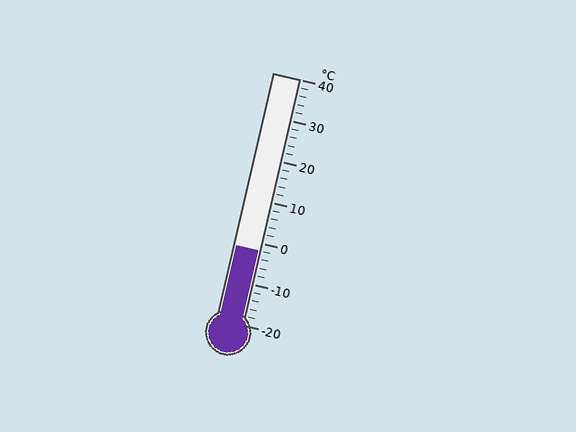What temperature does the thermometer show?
The thermometer shows approximately -2°C.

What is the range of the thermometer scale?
The thermometer scale ranges from -20°C to 40°C.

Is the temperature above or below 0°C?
The temperature is below 0°C.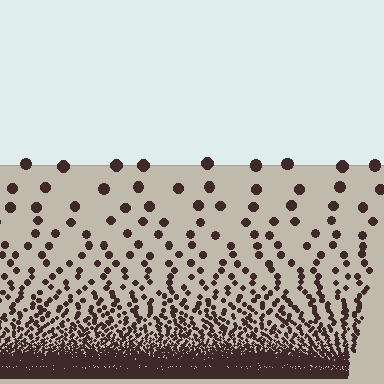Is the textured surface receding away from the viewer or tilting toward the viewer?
The surface appears to tilt toward the viewer. Texture elements get larger and sparser toward the top.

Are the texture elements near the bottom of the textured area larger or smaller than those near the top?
Smaller. The gradient is inverted — elements near the bottom are smaller and denser.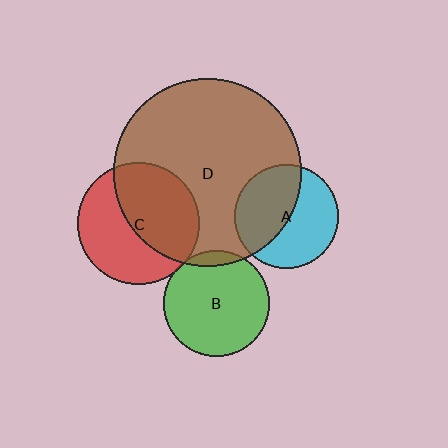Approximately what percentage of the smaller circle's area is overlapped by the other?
Approximately 10%.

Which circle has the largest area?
Circle D (brown).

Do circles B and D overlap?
Yes.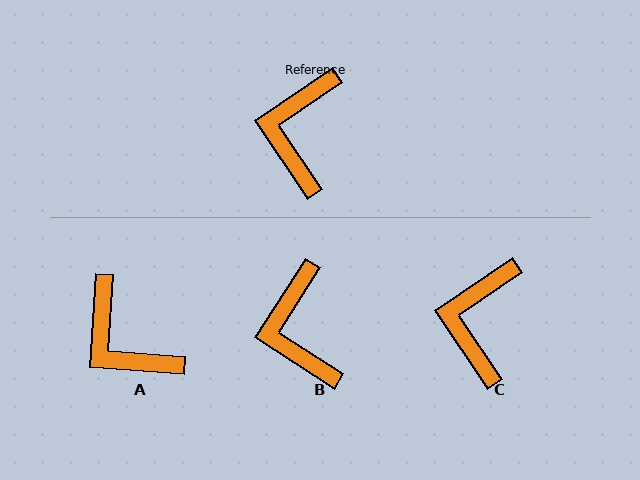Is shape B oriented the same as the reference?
No, it is off by about 23 degrees.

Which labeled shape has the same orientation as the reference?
C.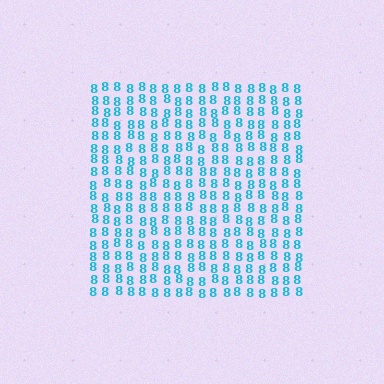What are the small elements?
The small elements are digit 8's.